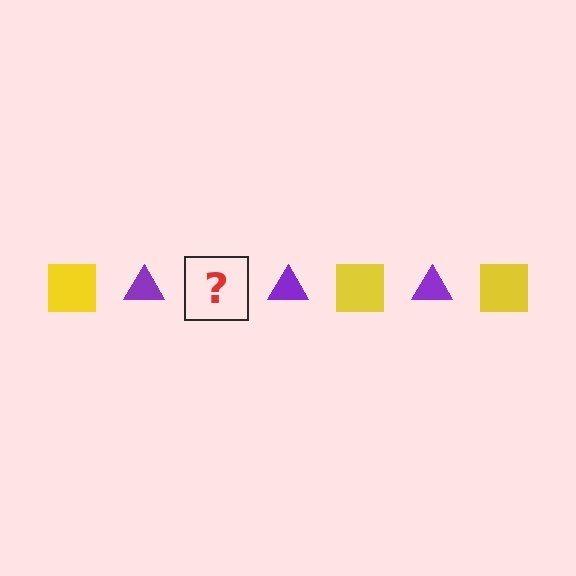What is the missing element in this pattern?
The missing element is a yellow square.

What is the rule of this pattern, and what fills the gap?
The rule is that the pattern alternates between yellow square and purple triangle. The gap should be filled with a yellow square.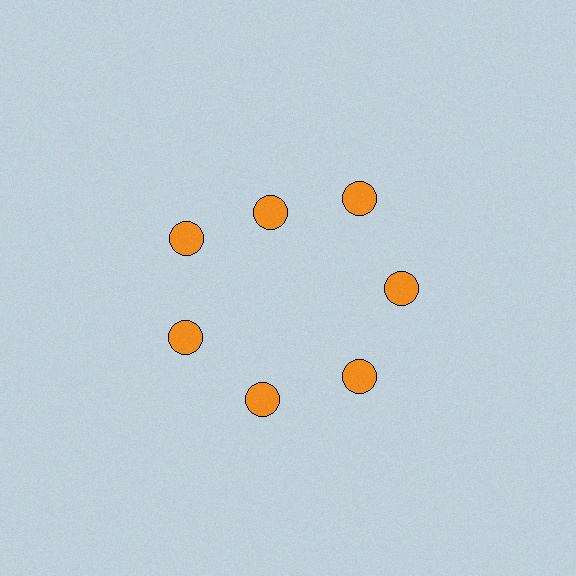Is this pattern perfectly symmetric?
No. The 7 orange circles are arranged in a ring, but one element near the 12 o'clock position is pulled inward toward the center, breaking the 7-fold rotational symmetry.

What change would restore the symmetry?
The symmetry would be restored by moving it outward, back onto the ring so that all 7 circles sit at equal angles and equal distance from the center.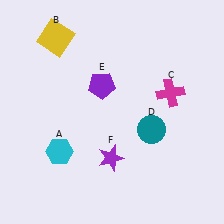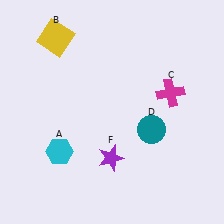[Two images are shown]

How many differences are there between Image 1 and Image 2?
There is 1 difference between the two images.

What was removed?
The purple pentagon (E) was removed in Image 2.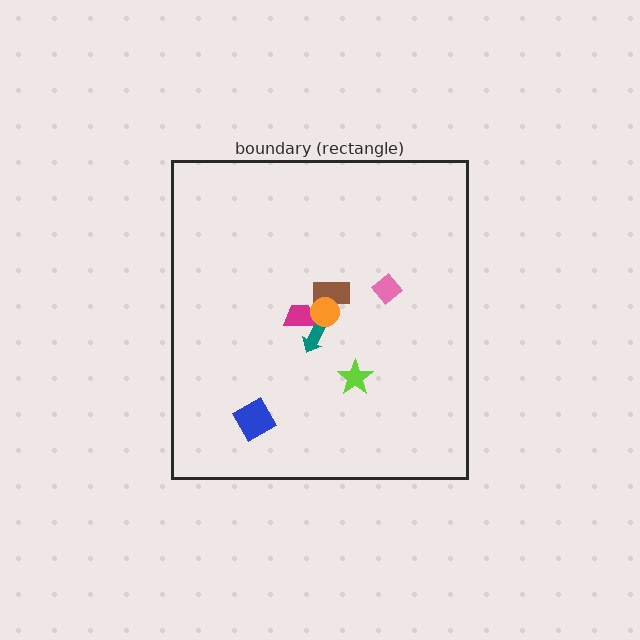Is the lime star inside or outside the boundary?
Inside.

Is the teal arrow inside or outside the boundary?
Inside.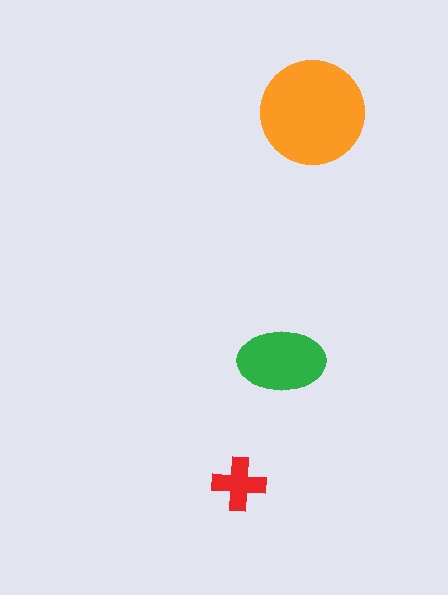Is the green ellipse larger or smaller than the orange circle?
Smaller.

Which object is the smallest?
The red cross.